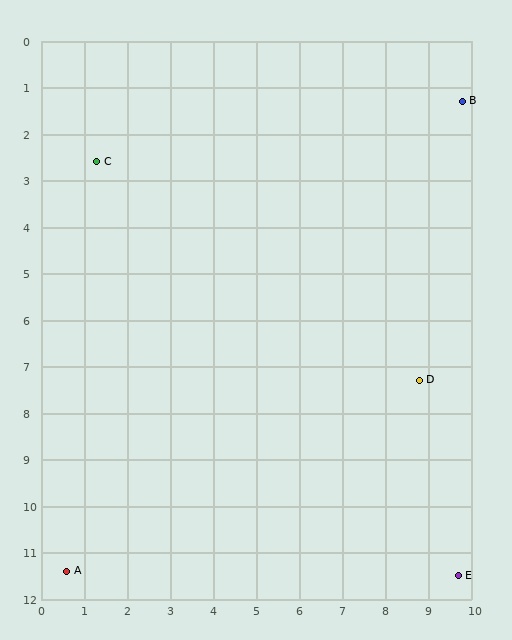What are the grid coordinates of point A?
Point A is at approximately (0.6, 11.4).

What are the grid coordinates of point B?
Point B is at approximately (9.8, 1.3).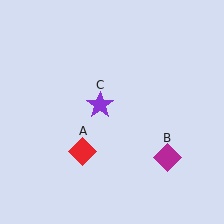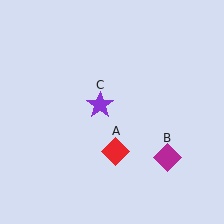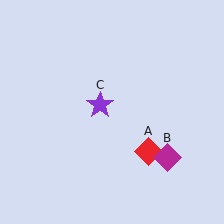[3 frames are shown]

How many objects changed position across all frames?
1 object changed position: red diamond (object A).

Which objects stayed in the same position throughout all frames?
Magenta diamond (object B) and purple star (object C) remained stationary.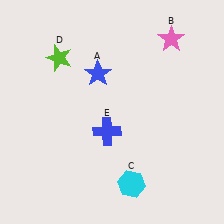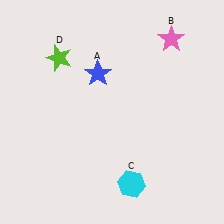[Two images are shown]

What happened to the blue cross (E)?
The blue cross (E) was removed in Image 2. It was in the bottom-left area of Image 1.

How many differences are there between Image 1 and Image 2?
There is 1 difference between the two images.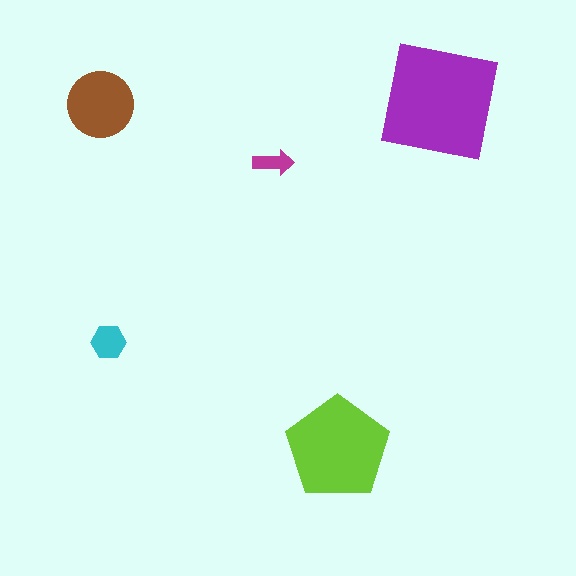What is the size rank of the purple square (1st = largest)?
1st.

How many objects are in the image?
There are 5 objects in the image.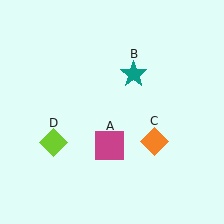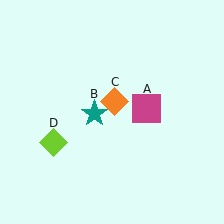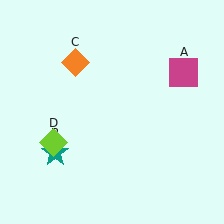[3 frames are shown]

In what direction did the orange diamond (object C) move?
The orange diamond (object C) moved up and to the left.